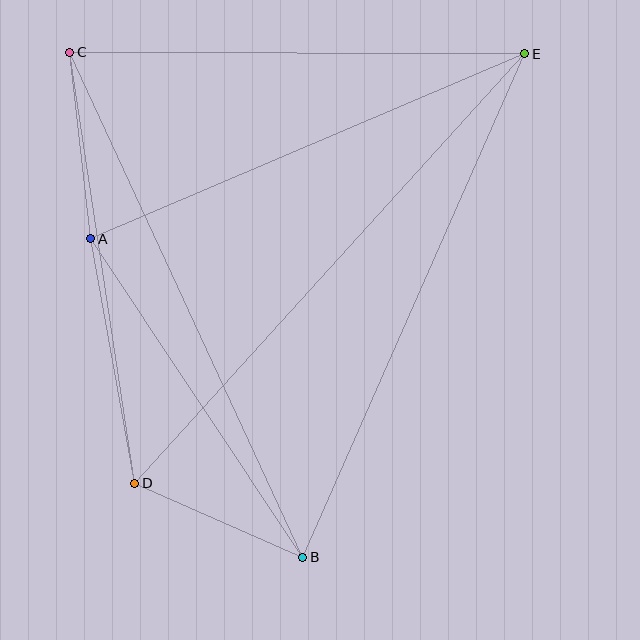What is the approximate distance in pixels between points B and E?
The distance between B and E is approximately 550 pixels.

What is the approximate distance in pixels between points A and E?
The distance between A and E is approximately 472 pixels.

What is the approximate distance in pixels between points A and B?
The distance between A and B is approximately 383 pixels.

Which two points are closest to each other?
Points B and D are closest to each other.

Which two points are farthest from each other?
Points D and E are farthest from each other.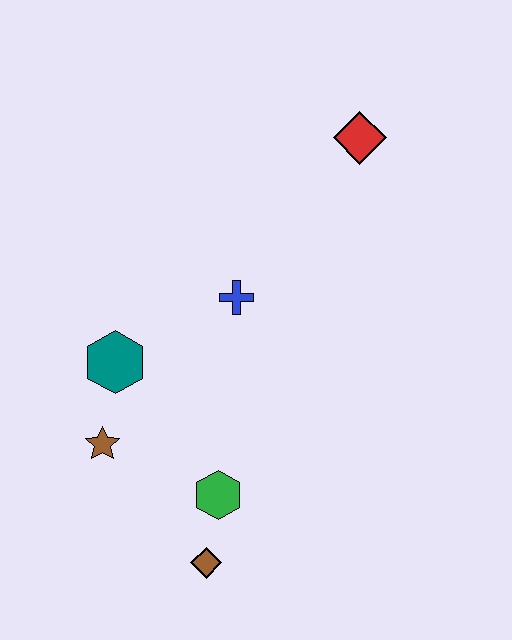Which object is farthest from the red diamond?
The brown diamond is farthest from the red diamond.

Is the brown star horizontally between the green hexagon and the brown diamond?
No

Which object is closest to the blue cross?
The teal hexagon is closest to the blue cross.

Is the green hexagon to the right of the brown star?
Yes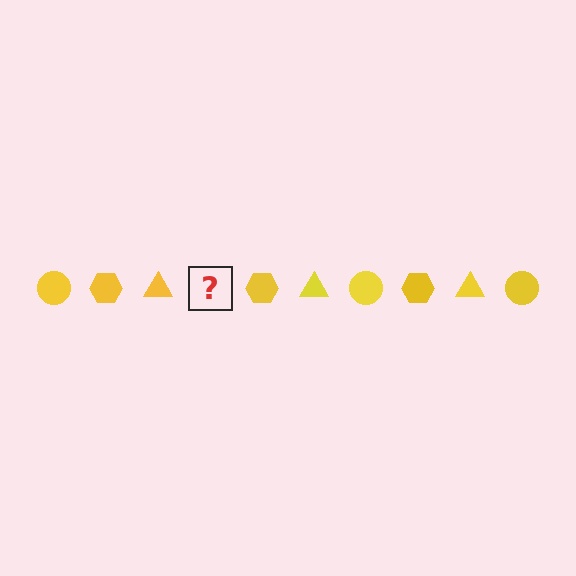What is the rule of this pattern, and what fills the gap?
The rule is that the pattern cycles through circle, hexagon, triangle shapes in yellow. The gap should be filled with a yellow circle.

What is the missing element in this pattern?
The missing element is a yellow circle.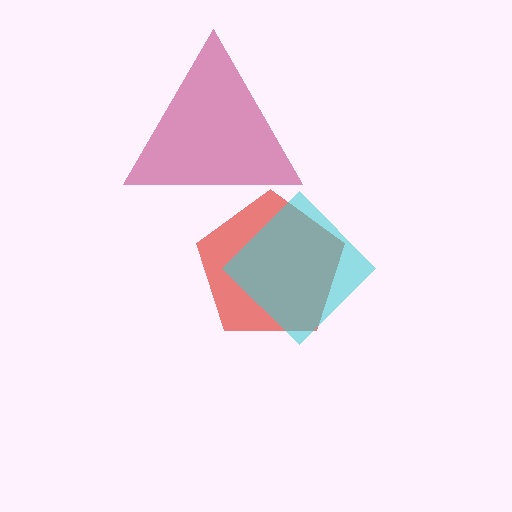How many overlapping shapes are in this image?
There are 3 overlapping shapes in the image.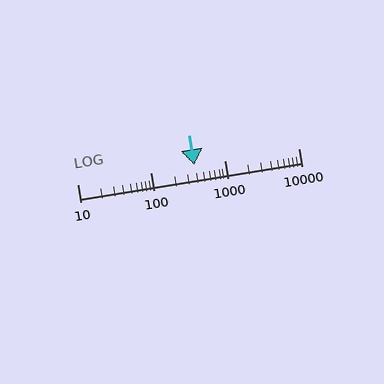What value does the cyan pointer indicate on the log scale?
The pointer indicates approximately 390.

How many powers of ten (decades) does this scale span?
The scale spans 3 decades, from 10 to 10000.